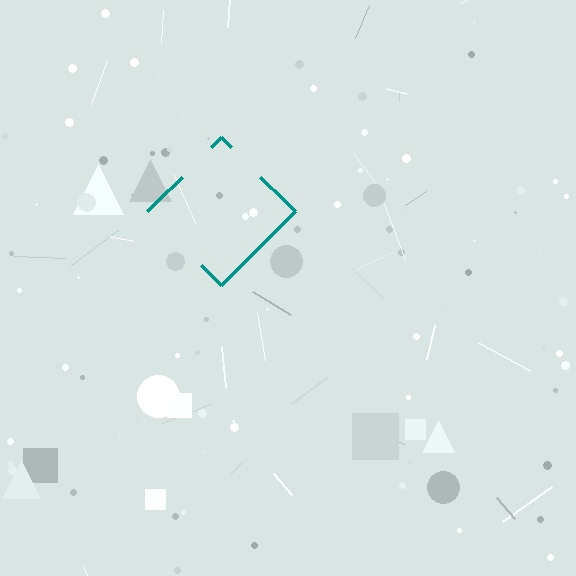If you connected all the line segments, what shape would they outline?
They would outline a diamond.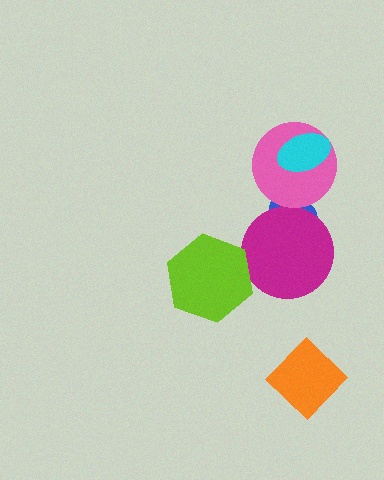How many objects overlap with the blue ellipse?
2 objects overlap with the blue ellipse.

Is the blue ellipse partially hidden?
Yes, it is partially covered by another shape.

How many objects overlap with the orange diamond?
0 objects overlap with the orange diamond.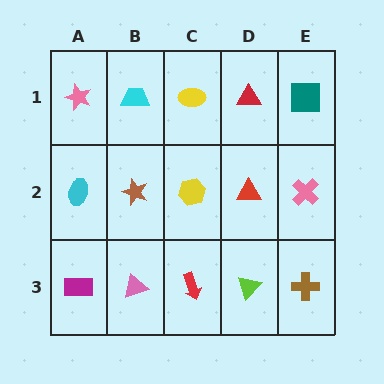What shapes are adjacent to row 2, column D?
A red triangle (row 1, column D), a lime triangle (row 3, column D), a yellow hexagon (row 2, column C), a pink cross (row 2, column E).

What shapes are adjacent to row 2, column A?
A pink star (row 1, column A), a magenta rectangle (row 3, column A), a brown star (row 2, column B).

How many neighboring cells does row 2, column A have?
3.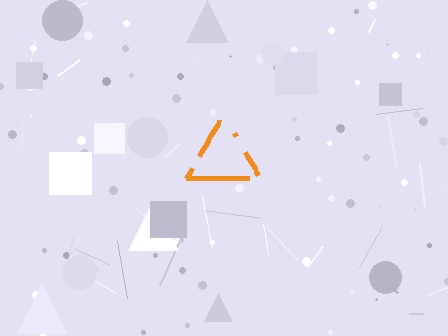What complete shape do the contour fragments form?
The contour fragments form a triangle.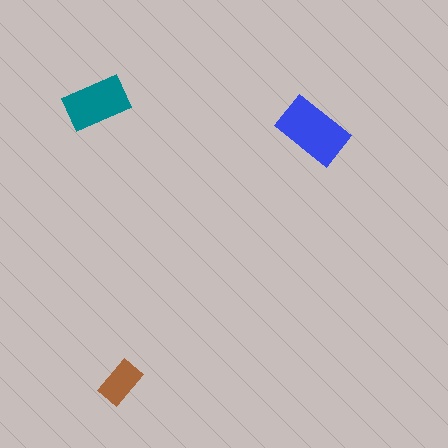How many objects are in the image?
There are 3 objects in the image.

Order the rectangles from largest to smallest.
the blue one, the teal one, the brown one.